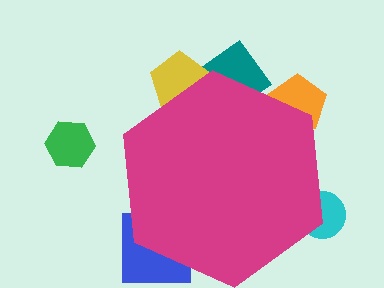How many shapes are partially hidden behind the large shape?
5 shapes are partially hidden.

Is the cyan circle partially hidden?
Yes, the cyan circle is partially hidden behind the magenta hexagon.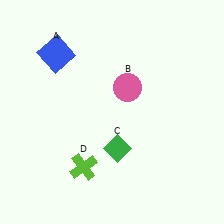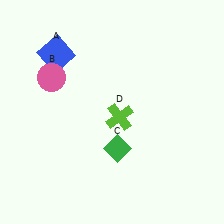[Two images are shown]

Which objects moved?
The objects that moved are: the pink circle (B), the lime cross (D).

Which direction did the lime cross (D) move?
The lime cross (D) moved up.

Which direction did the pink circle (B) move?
The pink circle (B) moved left.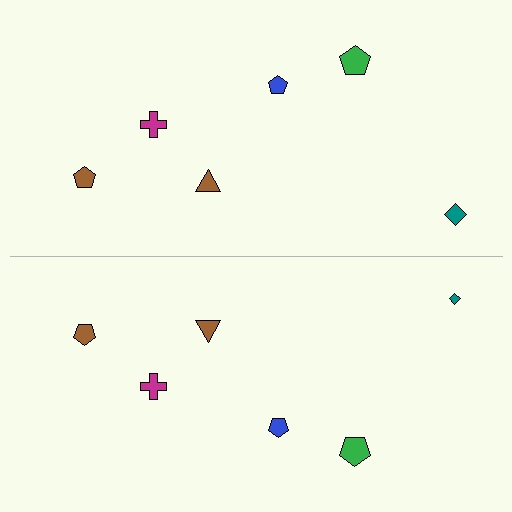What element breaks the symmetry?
The teal diamond on the bottom side has a different size than its mirror counterpart.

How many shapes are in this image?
There are 12 shapes in this image.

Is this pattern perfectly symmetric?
No, the pattern is not perfectly symmetric. The teal diamond on the bottom side has a different size than its mirror counterpart.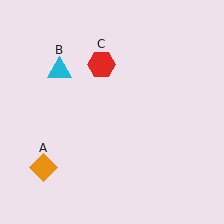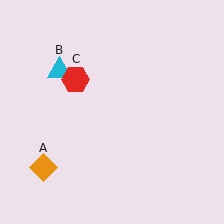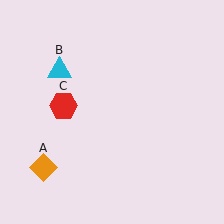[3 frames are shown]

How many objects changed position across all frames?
1 object changed position: red hexagon (object C).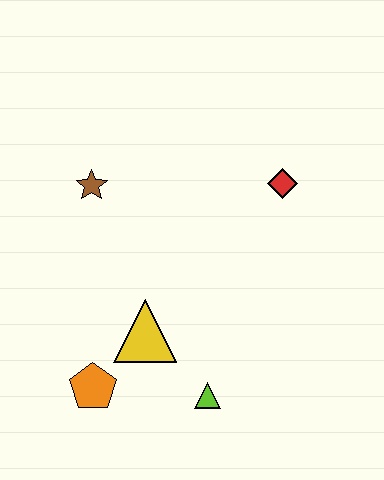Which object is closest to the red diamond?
The brown star is closest to the red diamond.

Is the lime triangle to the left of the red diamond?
Yes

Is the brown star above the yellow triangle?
Yes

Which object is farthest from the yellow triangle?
The red diamond is farthest from the yellow triangle.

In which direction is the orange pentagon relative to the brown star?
The orange pentagon is below the brown star.